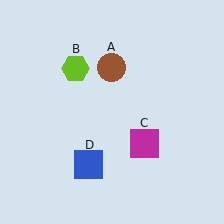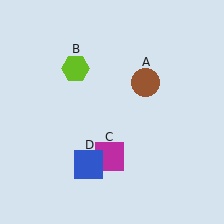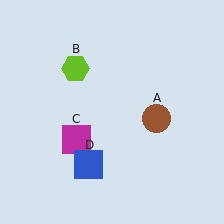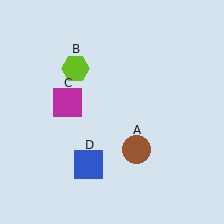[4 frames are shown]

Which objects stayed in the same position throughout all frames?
Lime hexagon (object B) and blue square (object D) remained stationary.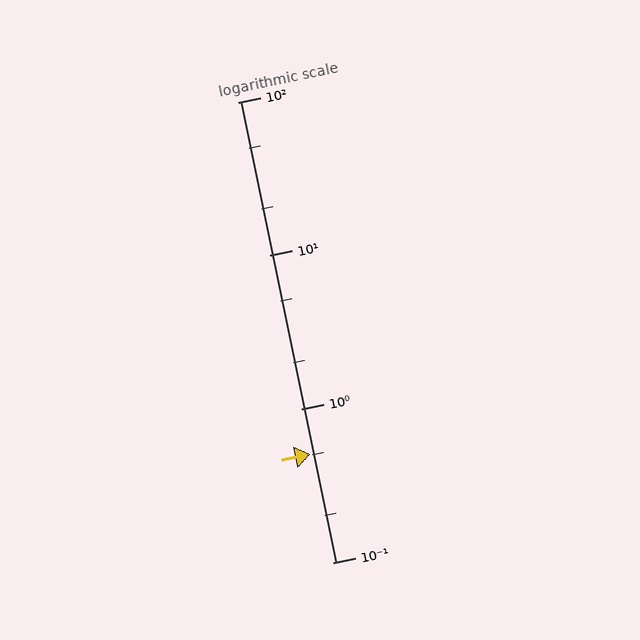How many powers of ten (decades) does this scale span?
The scale spans 3 decades, from 0.1 to 100.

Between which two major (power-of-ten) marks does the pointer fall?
The pointer is between 0.1 and 1.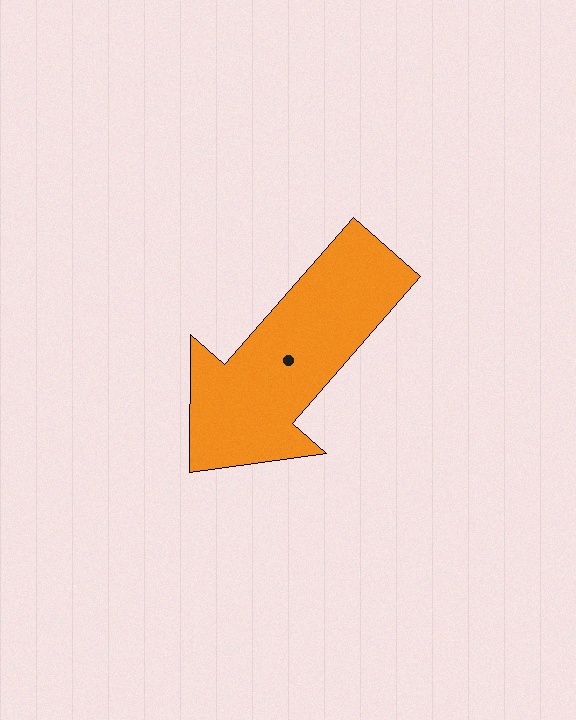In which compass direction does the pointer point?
Southwest.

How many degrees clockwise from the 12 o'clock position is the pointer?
Approximately 221 degrees.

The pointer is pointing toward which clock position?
Roughly 7 o'clock.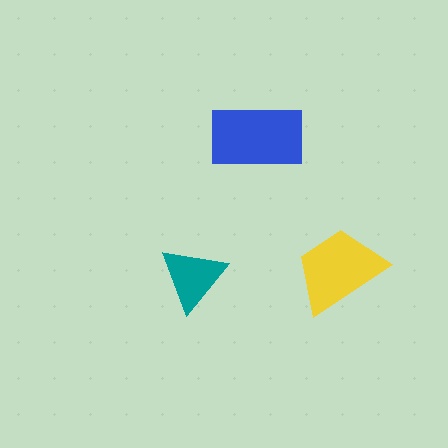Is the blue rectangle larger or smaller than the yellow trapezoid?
Larger.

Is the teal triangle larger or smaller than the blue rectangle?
Smaller.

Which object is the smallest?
The teal triangle.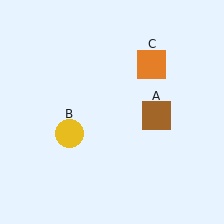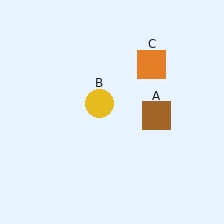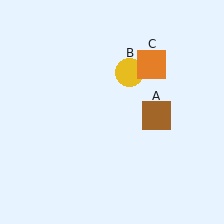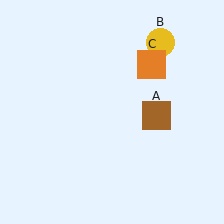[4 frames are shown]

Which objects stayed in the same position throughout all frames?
Brown square (object A) and orange square (object C) remained stationary.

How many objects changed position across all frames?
1 object changed position: yellow circle (object B).